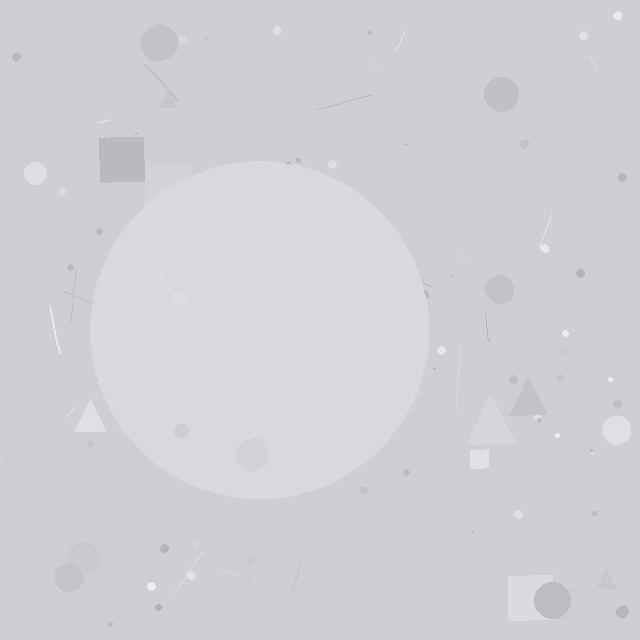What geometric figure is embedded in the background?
A circle is embedded in the background.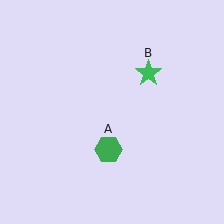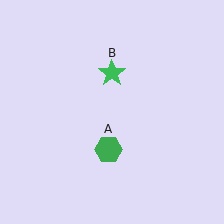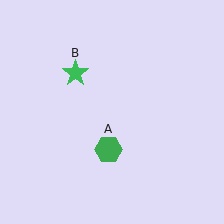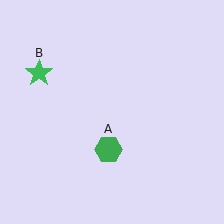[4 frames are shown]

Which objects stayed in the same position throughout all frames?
Green hexagon (object A) remained stationary.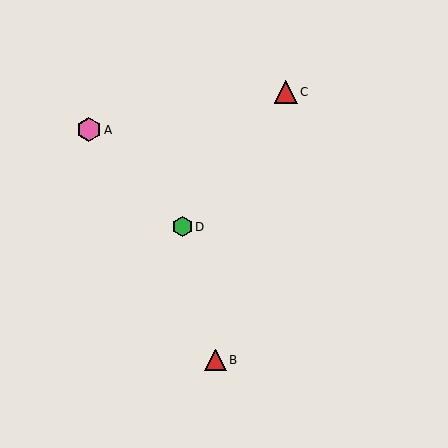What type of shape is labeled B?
Shape B is a red triangle.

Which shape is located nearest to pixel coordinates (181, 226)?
The green hexagon (labeled D) at (182, 227) is nearest to that location.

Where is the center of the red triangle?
The center of the red triangle is at (215, 360).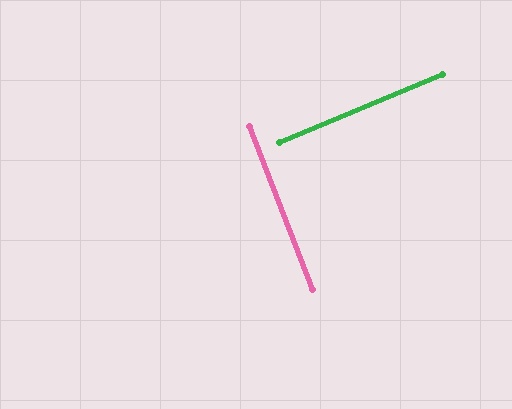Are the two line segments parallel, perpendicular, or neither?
Perpendicular — they meet at approximately 88°.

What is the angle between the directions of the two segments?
Approximately 88 degrees.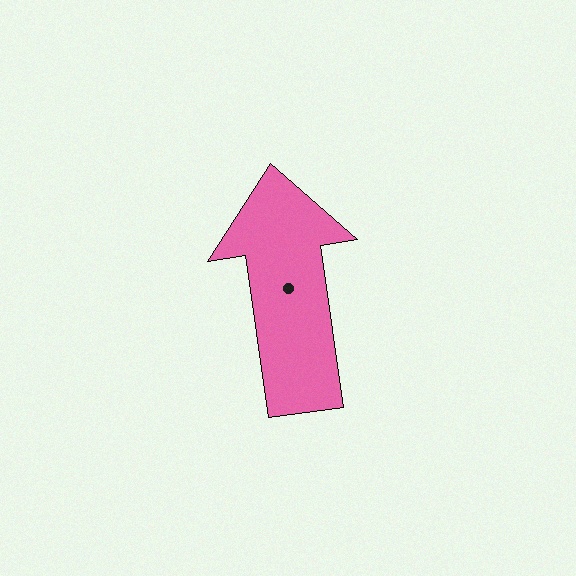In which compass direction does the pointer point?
North.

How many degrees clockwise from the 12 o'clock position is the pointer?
Approximately 352 degrees.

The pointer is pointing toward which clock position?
Roughly 12 o'clock.